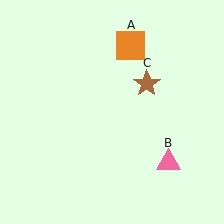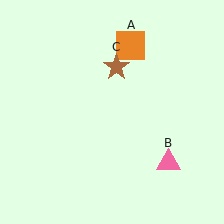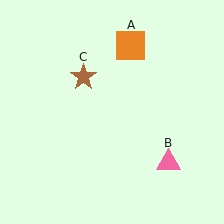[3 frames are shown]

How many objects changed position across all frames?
1 object changed position: brown star (object C).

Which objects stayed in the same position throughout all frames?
Orange square (object A) and pink triangle (object B) remained stationary.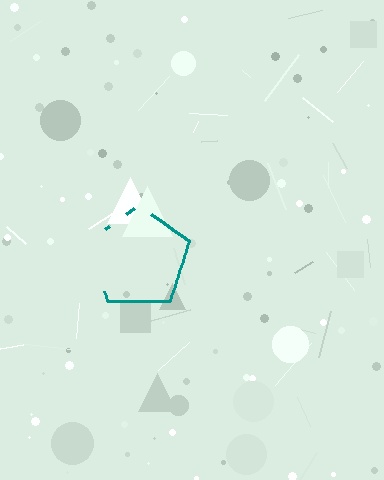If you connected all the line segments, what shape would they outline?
They would outline a pentagon.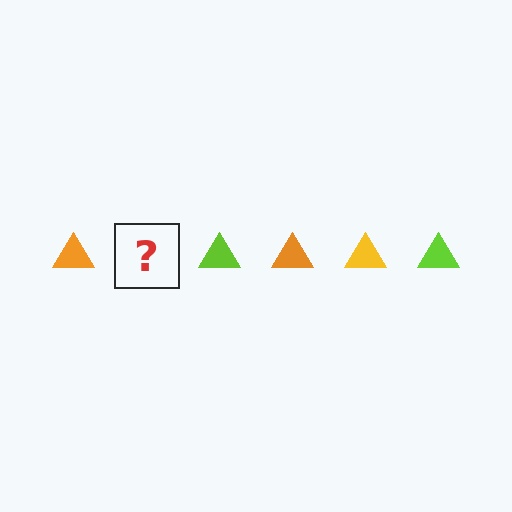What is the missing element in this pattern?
The missing element is a yellow triangle.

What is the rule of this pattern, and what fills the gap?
The rule is that the pattern cycles through orange, yellow, lime triangles. The gap should be filled with a yellow triangle.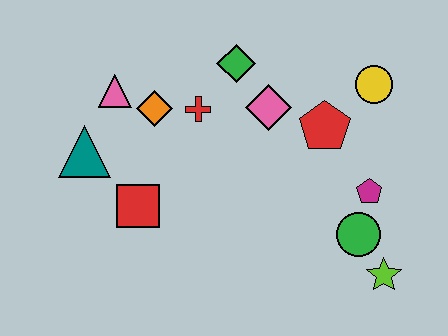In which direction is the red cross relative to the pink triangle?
The red cross is to the right of the pink triangle.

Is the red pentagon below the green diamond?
Yes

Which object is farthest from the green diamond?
The lime star is farthest from the green diamond.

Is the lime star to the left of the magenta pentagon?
No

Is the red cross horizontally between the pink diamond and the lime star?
No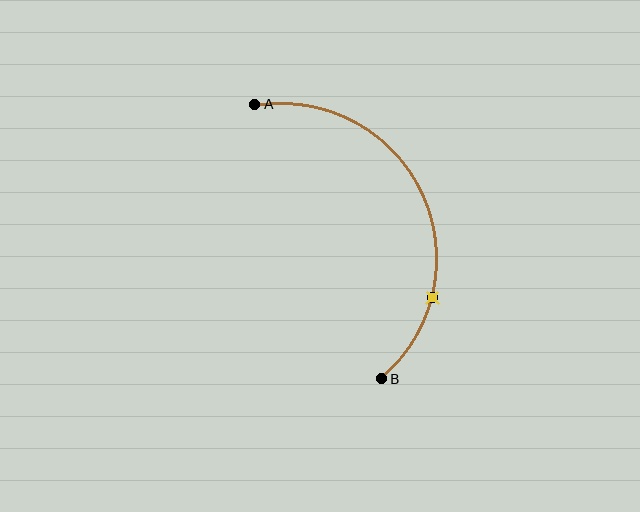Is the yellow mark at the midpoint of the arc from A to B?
No. The yellow mark lies on the arc but is closer to endpoint B. The arc midpoint would be at the point on the curve equidistant along the arc from both A and B.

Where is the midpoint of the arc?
The arc midpoint is the point on the curve farthest from the straight line joining A and B. It sits to the right of that line.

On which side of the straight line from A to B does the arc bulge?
The arc bulges to the right of the straight line connecting A and B.